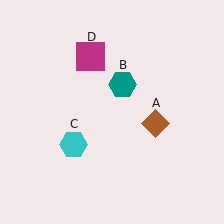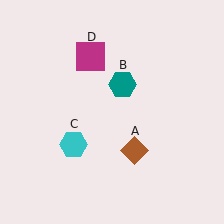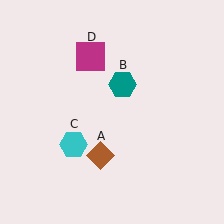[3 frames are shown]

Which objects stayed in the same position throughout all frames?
Teal hexagon (object B) and cyan hexagon (object C) and magenta square (object D) remained stationary.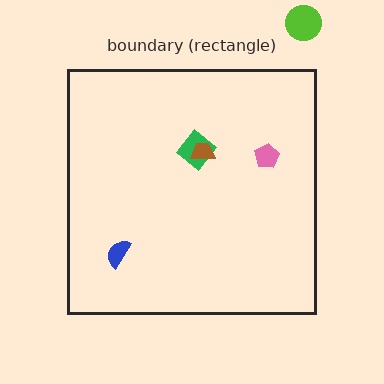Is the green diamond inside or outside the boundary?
Inside.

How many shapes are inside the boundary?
4 inside, 1 outside.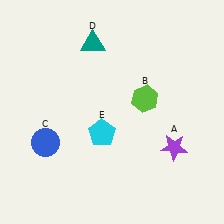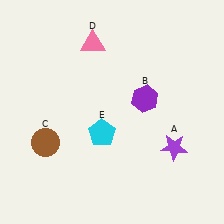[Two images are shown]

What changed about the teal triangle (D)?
In Image 1, D is teal. In Image 2, it changed to pink.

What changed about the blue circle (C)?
In Image 1, C is blue. In Image 2, it changed to brown.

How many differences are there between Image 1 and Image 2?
There are 3 differences between the two images.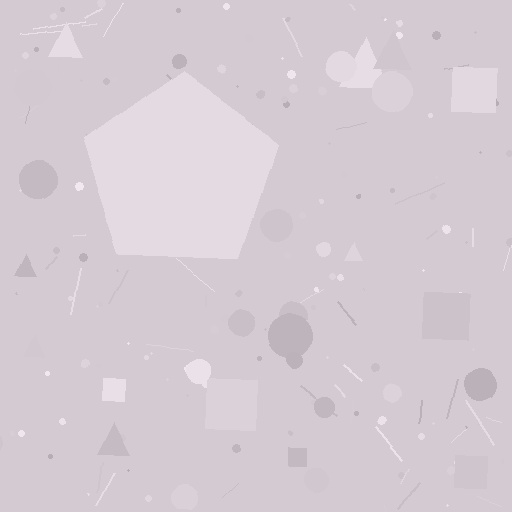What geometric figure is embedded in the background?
A pentagon is embedded in the background.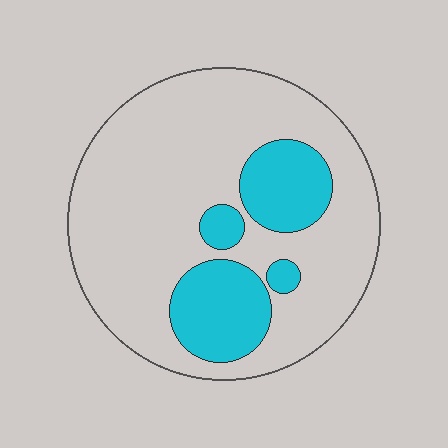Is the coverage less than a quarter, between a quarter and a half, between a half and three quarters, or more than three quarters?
Less than a quarter.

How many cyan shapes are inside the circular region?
4.